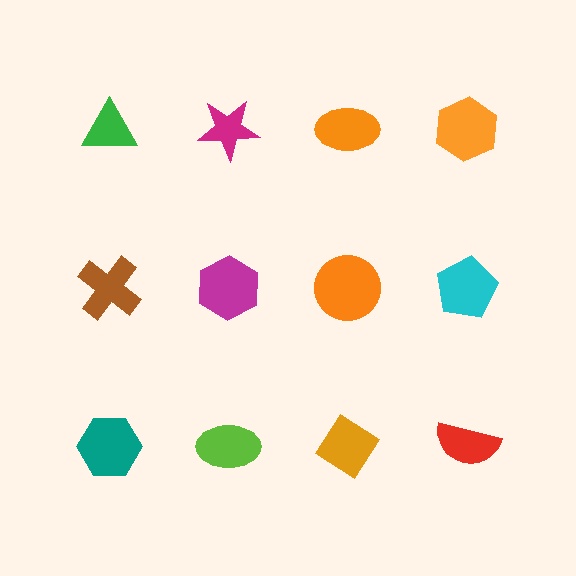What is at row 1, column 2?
A magenta star.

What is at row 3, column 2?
A lime ellipse.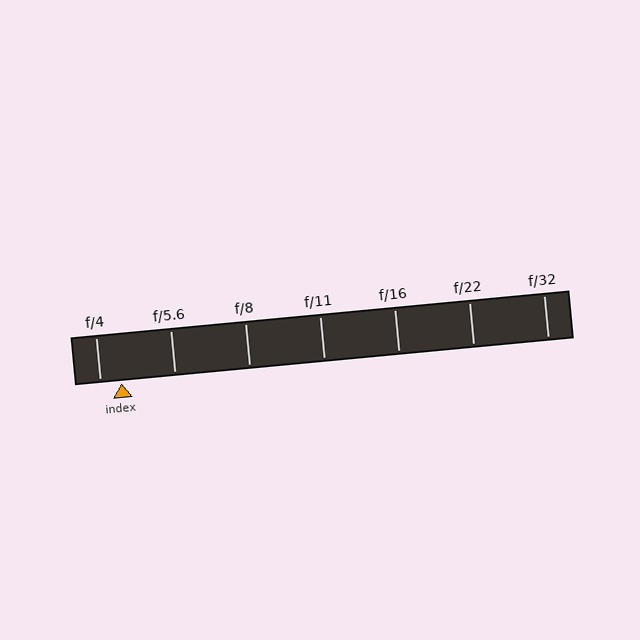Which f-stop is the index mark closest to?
The index mark is closest to f/4.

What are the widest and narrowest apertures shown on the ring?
The widest aperture shown is f/4 and the narrowest is f/32.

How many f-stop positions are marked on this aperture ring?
There are 7 f-stop positions marked.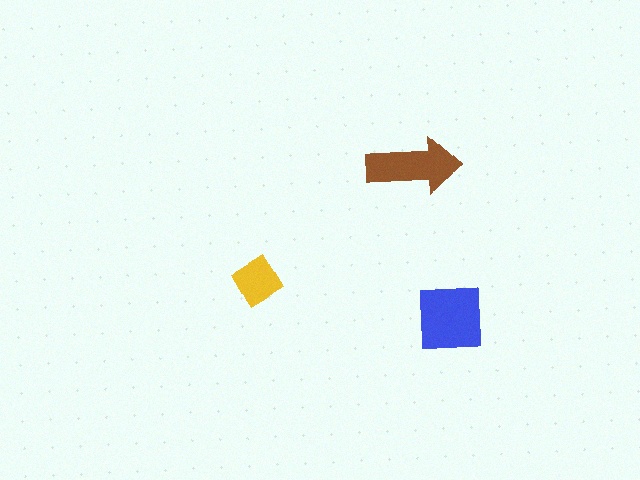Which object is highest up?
The brown arrow is topmost.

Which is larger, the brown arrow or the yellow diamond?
The brown arrow.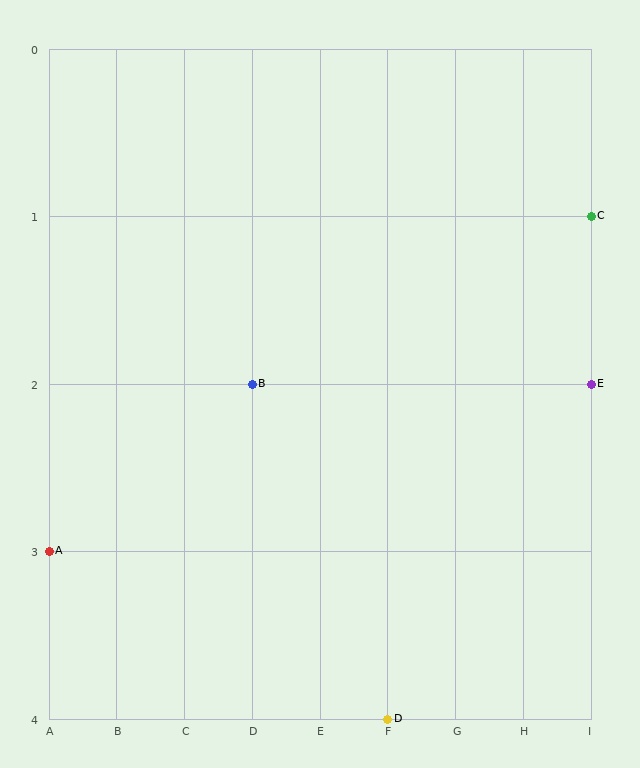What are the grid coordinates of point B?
Point B is at grid coordinates (D, 2).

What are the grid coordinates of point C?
Point C is at grid coordinates (I, 1).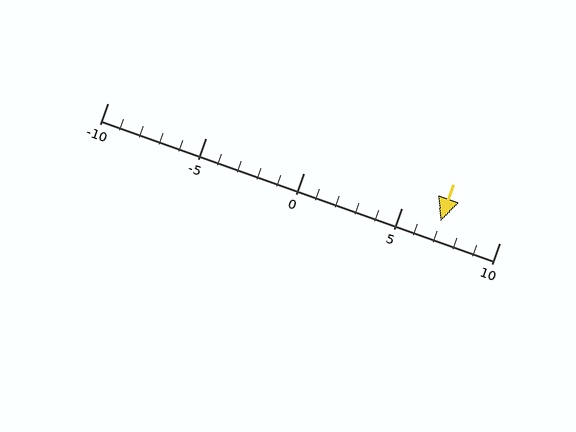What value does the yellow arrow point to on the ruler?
The yellow arrow points to approximately 7.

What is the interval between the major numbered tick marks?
The major tick marks are spaced 5 units apart.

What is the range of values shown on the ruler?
The ruler shows values from -10 to 10.